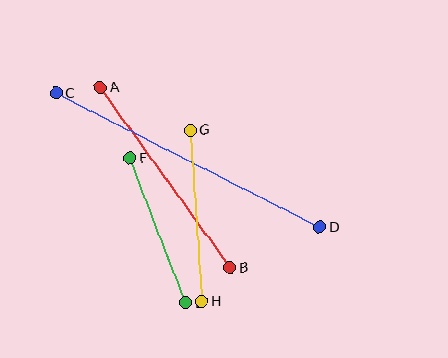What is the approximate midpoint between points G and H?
The midpoint is at approximately (196, 216) pixels.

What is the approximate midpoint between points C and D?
The midpoint is at approximately (188, 160) pixels.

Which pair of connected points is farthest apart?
Points C and D are farthest apart.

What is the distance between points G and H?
The distance is approximately 171 pixels.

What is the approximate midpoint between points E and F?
The midpoint is at approximately (158, 231) pixels.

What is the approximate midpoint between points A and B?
The midpoint is at approximately (165, 178) pixels.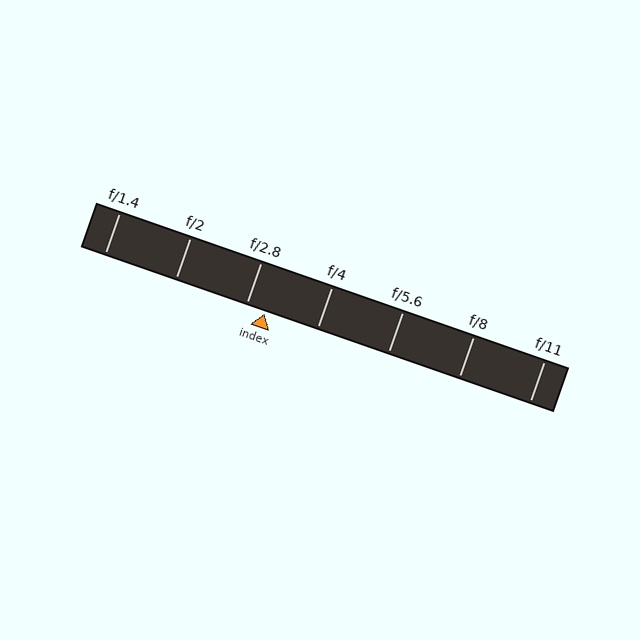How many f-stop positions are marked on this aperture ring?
There are 7 f-stop positions marked.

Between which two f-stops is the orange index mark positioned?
The index mark is between f/2.8 and f/4.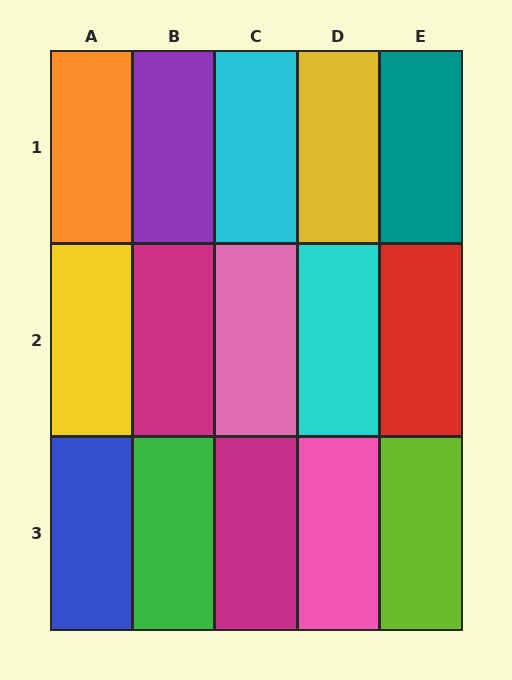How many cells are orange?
1 cell is orange.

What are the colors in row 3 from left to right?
Blue, green, magenta, pink, lime.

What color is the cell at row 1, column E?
Teal.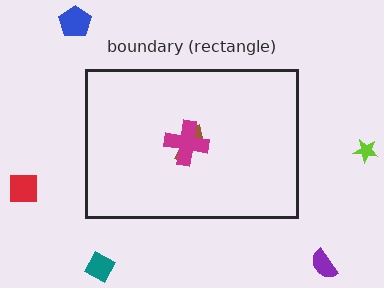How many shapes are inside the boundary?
2 inside, 5 outside.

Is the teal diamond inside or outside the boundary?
Outside.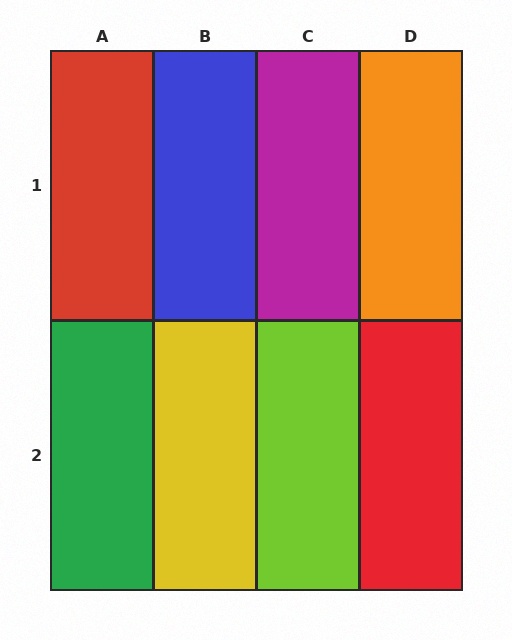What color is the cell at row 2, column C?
Lime.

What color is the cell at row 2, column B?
Yellow.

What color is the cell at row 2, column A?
Green.